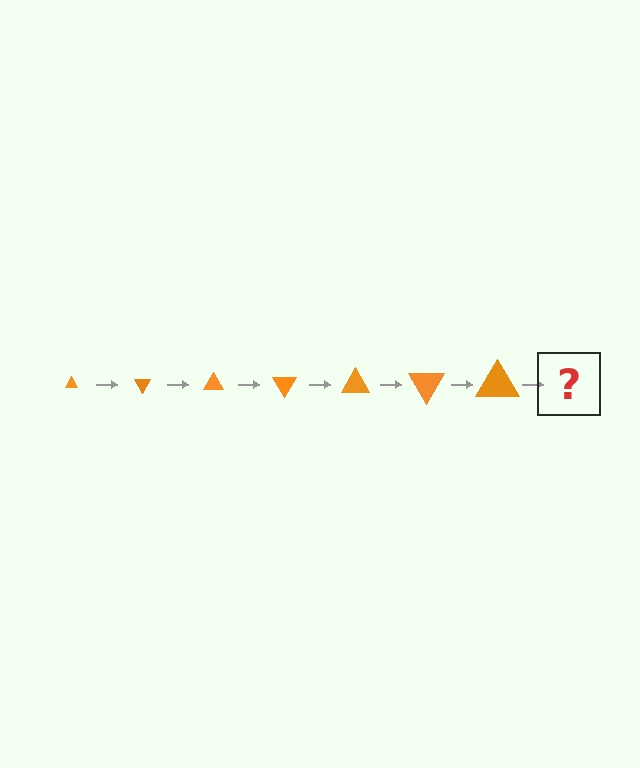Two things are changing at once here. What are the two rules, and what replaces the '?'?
The two rules are that the triangle grows larger each step and it rotates 60 degrees each step. The '?' should be a triangle, larger than the previous one and rotated 420 degrees from the start.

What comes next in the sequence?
The next element should be a triangle, larger than the previous one and rotated 420 degrees from the start.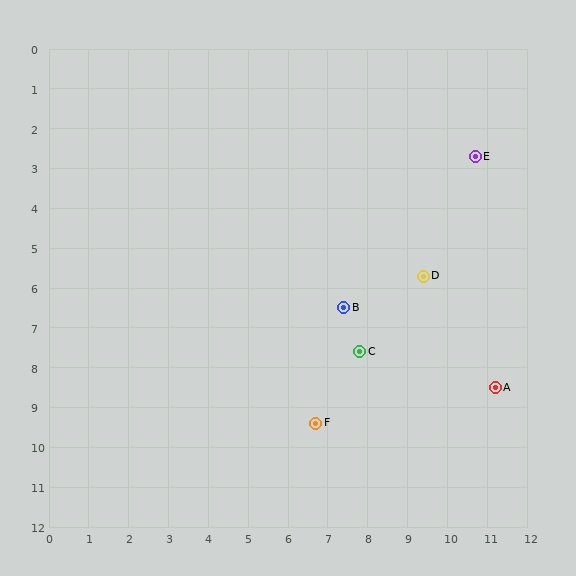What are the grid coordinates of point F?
Point F is at approximately (6.7, 9.4).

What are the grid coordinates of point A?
Point A is at approximately (11.2, 8.5).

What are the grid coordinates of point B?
Point B is at approximately (7.4, 6.5).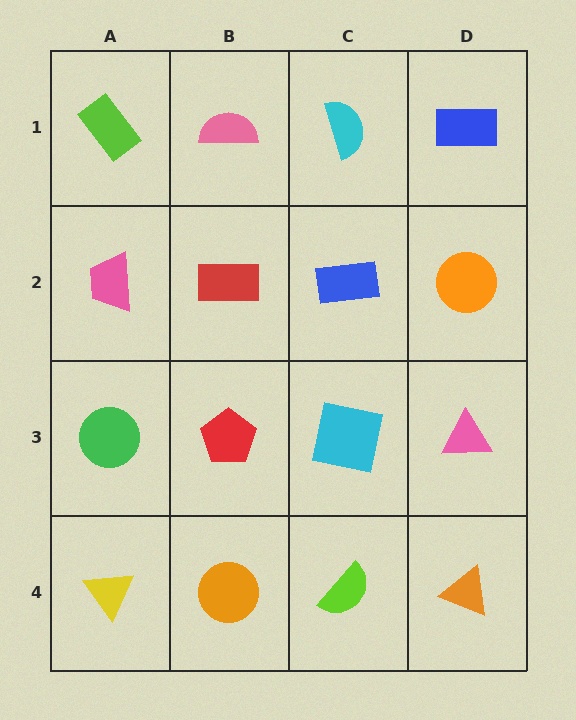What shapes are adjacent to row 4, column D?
A pink triangle (row 3, column D), a lime semicircle (row 4, column C).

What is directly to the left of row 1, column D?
A cyan semicircle.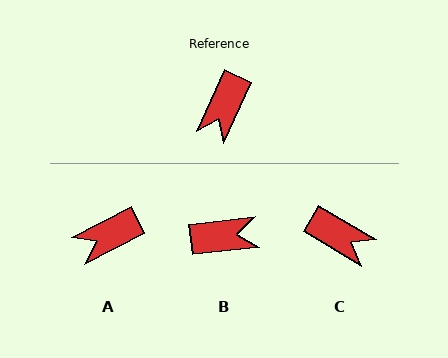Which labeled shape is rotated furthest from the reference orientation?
B, about 121 degrees away.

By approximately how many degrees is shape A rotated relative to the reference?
Approximately 38 degrees clockwise.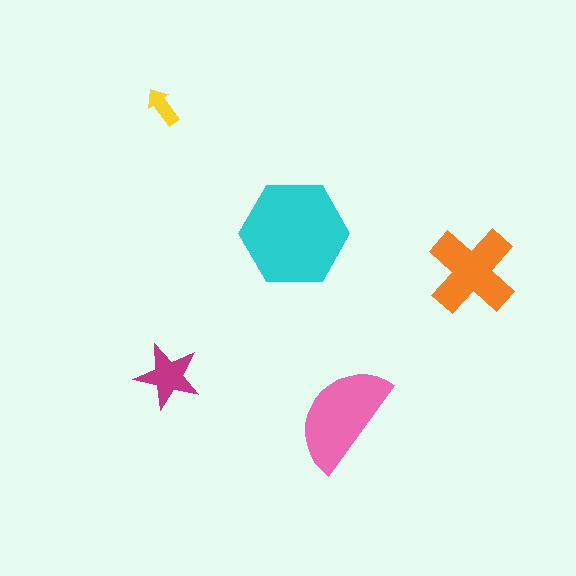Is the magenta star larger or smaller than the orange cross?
Smaller.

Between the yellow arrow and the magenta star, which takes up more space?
The magenta star.